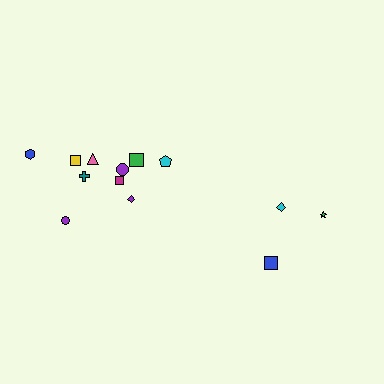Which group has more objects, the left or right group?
The left group.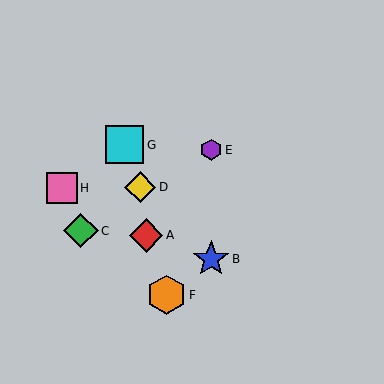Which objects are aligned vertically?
Objects B, E are aligned vertically.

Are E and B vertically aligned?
Yes, both are at x≈211.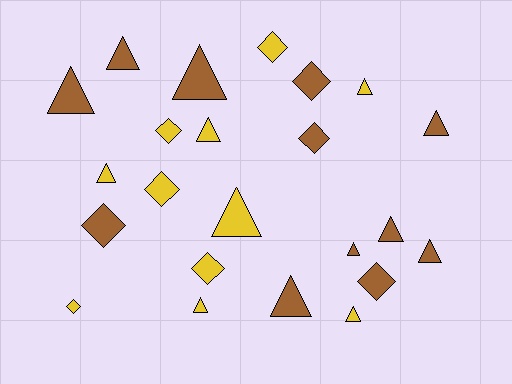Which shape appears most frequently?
Triangle, with 14 objects.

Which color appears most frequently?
Brown, with 12 objects.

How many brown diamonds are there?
There are 4 brown diamonds.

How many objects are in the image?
There are 23 objects.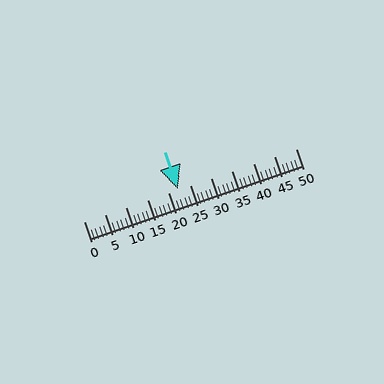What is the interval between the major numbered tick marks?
The major tick marks are spaced 5 units apart.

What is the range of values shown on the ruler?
The ruler shows values from 0 to 50.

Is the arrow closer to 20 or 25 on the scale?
The arrow is closer to 20.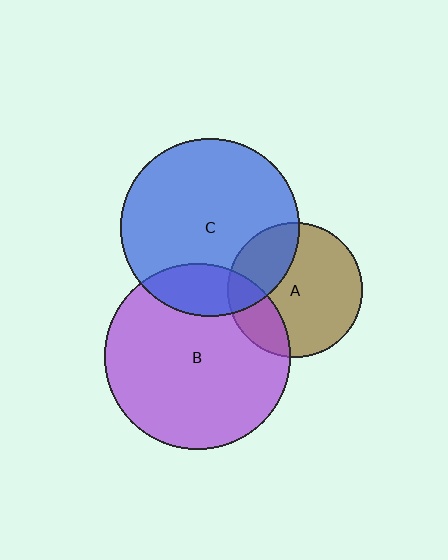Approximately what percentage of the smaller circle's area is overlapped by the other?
Approximately 20%.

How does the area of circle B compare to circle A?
Approximately 1.9 times.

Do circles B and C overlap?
Yes.